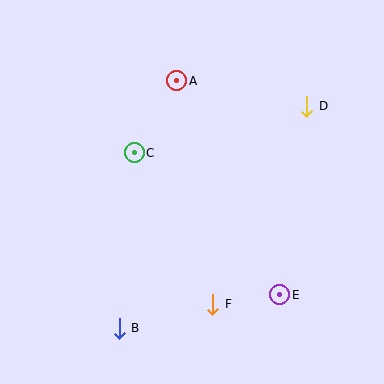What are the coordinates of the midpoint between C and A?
The midpoint between C and A is at (155, 117).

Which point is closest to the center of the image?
Point C at (134, 153) is closest to the center.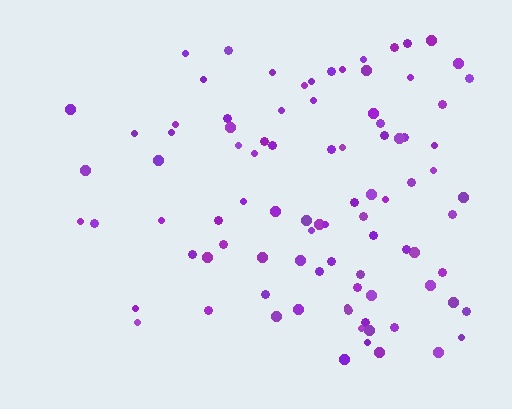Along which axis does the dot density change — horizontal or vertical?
Horizontal.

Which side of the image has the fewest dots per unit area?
The left.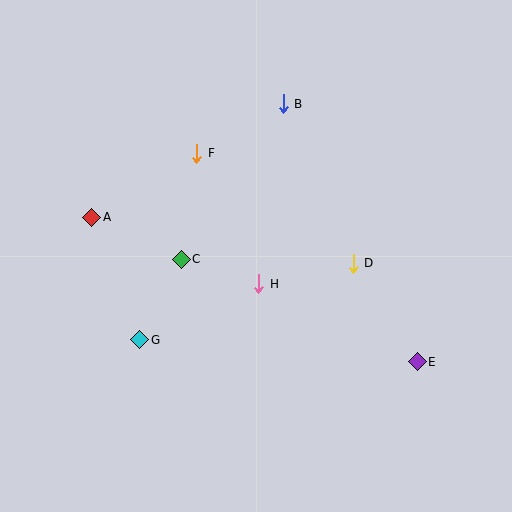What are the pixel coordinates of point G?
Point G is at (139, 340).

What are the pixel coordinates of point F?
Point F is at (197, 153).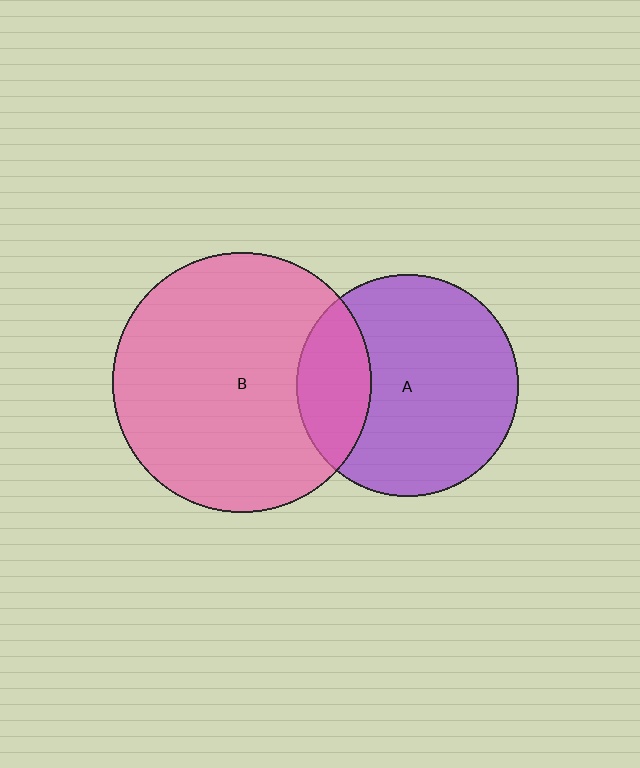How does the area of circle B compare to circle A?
Approximately 1.4 times.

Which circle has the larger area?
Circle B (pink).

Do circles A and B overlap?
Yes.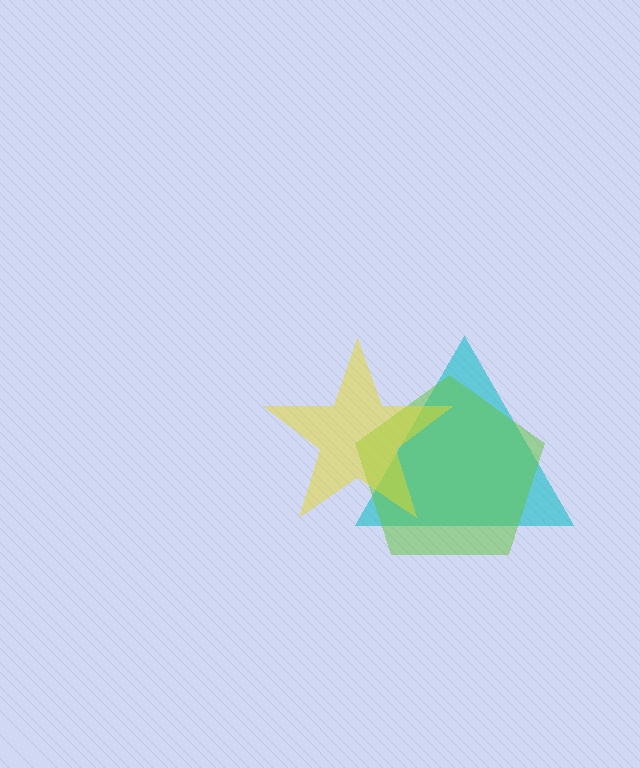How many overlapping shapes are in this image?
There are 3 overlapping shapes in the image.